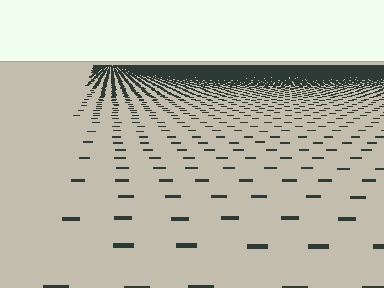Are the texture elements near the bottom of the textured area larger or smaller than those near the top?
Larger. Near the bottom, elements are closer to the viewer and appear at a bigger on-screen size.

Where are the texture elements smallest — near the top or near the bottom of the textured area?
Near the top.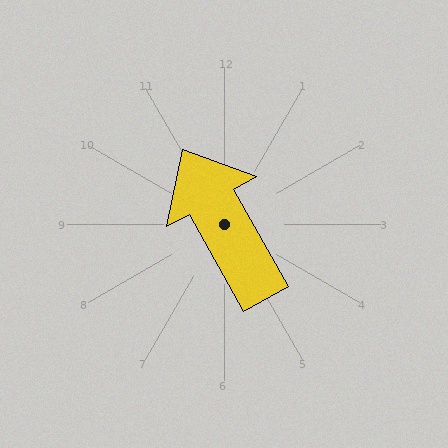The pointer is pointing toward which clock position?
Roughly 11 o'clock.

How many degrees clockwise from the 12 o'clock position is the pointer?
Approximately 331 degrees.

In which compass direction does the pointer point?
Northwest.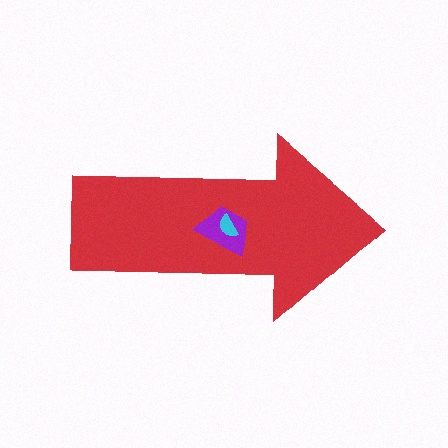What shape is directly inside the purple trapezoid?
The cyan semicircle.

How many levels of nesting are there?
3.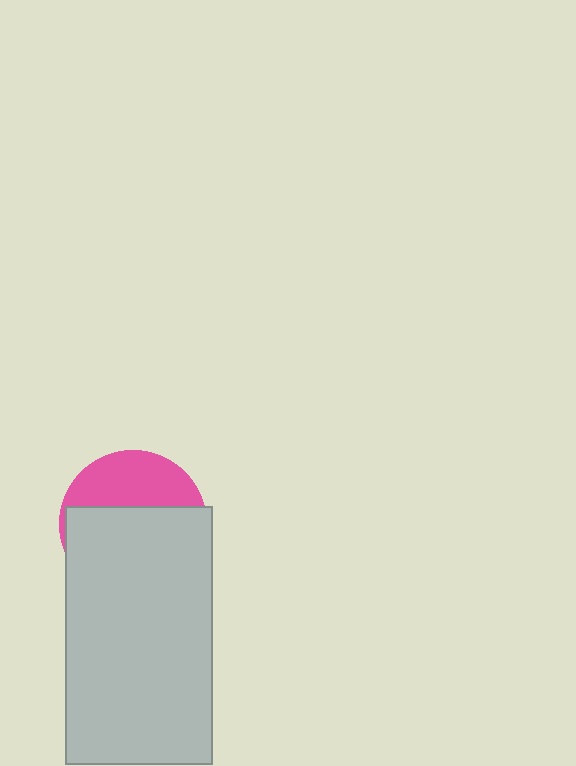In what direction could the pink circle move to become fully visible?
The pink circle could move up. That would shift it out from behind the light gray rectangle entirely.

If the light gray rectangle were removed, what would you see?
You would see the complete pink circle.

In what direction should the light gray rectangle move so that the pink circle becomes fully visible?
The light gray rectangle should move down. That is the shortest direction to clear the overlap and leave the pink circle fully visible.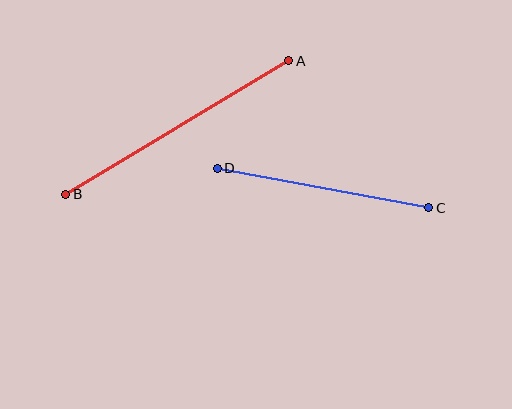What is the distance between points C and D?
The distance is approximately 215 pixels.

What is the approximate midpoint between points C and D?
The midpoint is at approximately (323, 188) pixels.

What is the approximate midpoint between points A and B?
The midpoint is at approximately (177, 127) pixels.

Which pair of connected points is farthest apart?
Points A and B are farthest apart.